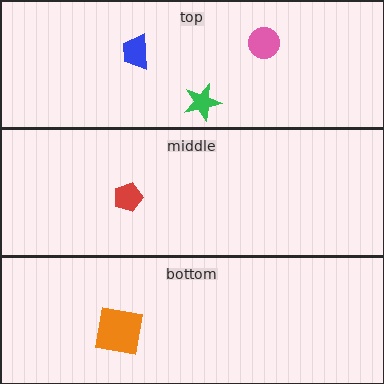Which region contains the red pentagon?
The middle region.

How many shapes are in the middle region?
1.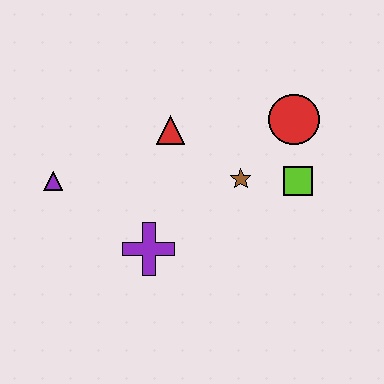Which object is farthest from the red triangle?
The lime square is farthest from the red triangle.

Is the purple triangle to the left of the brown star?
Yes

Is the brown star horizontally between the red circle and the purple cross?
Yes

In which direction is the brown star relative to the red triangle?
The brown star is to the right of the red triangle.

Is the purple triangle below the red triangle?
Yes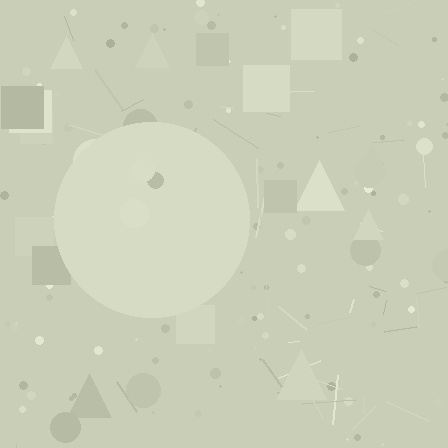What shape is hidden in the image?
A circle is hidden in the image.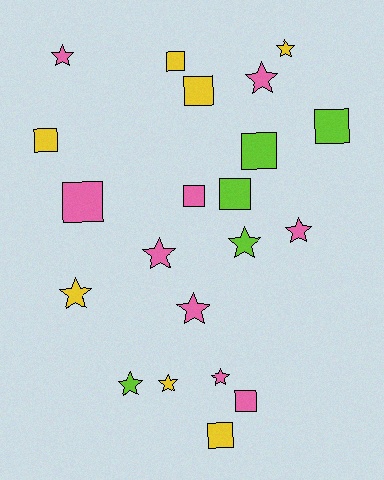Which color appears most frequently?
Pink, with 9 objects.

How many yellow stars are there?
There are 3 yellow stars.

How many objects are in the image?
There are 21 objects.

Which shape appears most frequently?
Star, with 11 objects.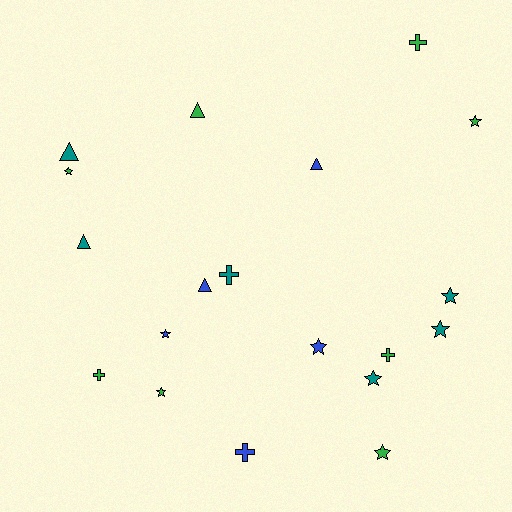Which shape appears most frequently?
Star, with 9 objects.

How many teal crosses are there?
There is 1 teal cross.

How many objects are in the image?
There are 19 objects.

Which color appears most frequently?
Green, with 8 objects.